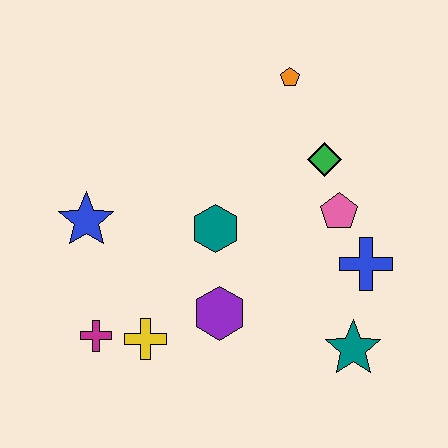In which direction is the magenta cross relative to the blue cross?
The magenta cross is to the left of the blue cross.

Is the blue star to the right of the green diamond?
No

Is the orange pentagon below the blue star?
No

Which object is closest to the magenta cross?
The yellow cross is closest to the magenta cross.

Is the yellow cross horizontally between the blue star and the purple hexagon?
Yes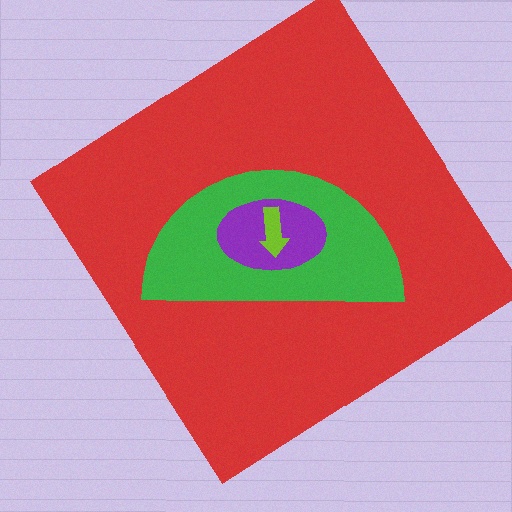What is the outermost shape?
The red diamond.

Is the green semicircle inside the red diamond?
Yes.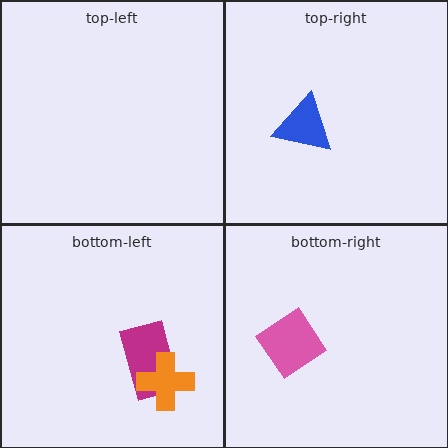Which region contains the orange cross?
The bottom-left region.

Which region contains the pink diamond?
The bottom-right region.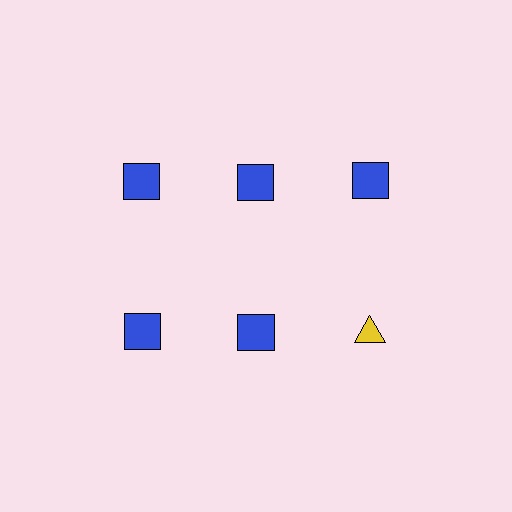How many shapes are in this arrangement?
There are 6 shapes arranged in a grid pattern.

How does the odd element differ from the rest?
It differs in both color (yellow instead of blue) and shape (triangle instead of square).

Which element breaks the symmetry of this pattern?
The yellow triangle in the second row, center column breaks the symmetry. All other shapes are blue squares.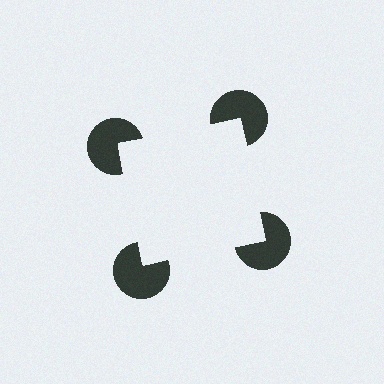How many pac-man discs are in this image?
There are 4 — one at each vertex of the illusory square.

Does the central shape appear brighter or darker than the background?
It typically appears slightly brighter than the background, even though no actual brightness change is drawn.